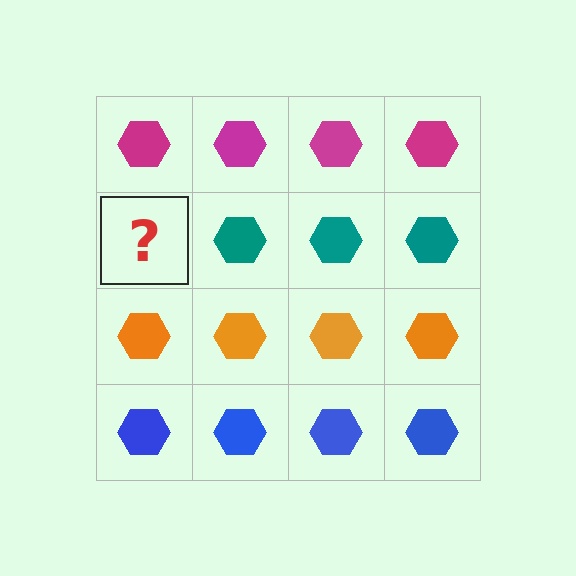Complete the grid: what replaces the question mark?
The question mark should be replaced with a teal hexagon.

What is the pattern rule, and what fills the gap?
The rule is that each row has a consistent color. The gap should be filled with a teal hexagon.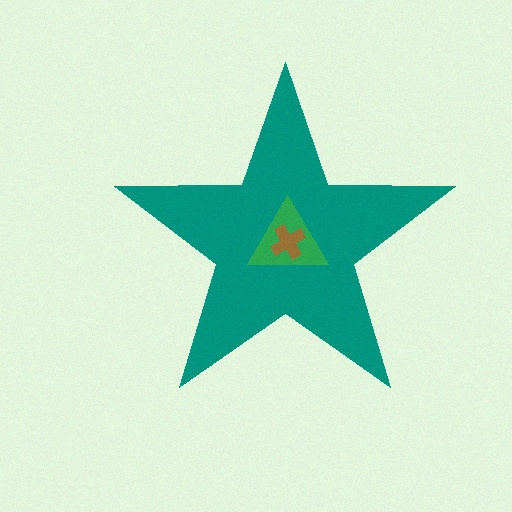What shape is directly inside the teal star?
The green triangle.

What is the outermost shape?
The teal star.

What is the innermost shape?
The brown cross.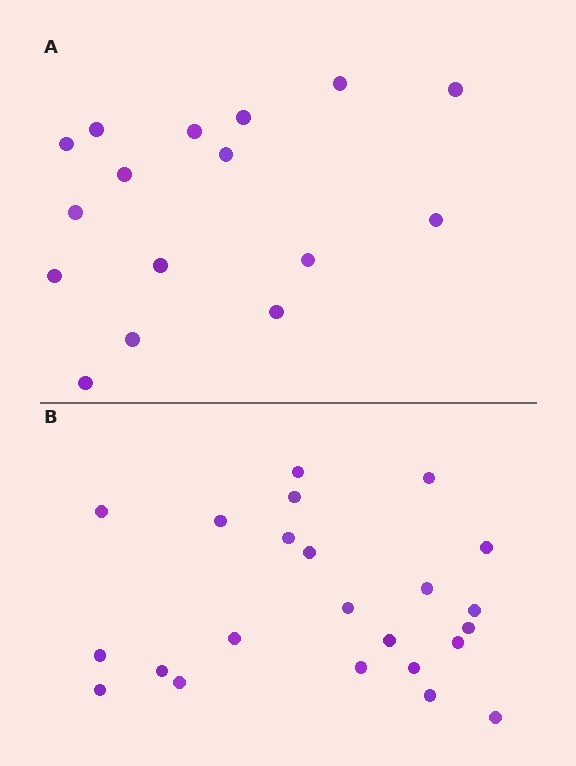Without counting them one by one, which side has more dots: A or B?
Region B (the bottom region) has more dots.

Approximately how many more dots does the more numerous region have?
Region B has roughly 8 or so more dots than region A.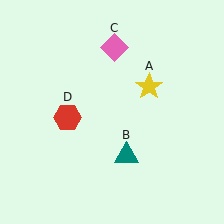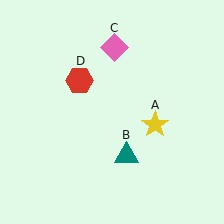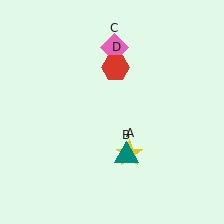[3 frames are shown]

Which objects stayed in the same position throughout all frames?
Teal triangle (object B) and pink diamond (object C) remained stationary.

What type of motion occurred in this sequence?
The yellow star (object A), red hexagon (object D) rotated clockwise around the center of the scene.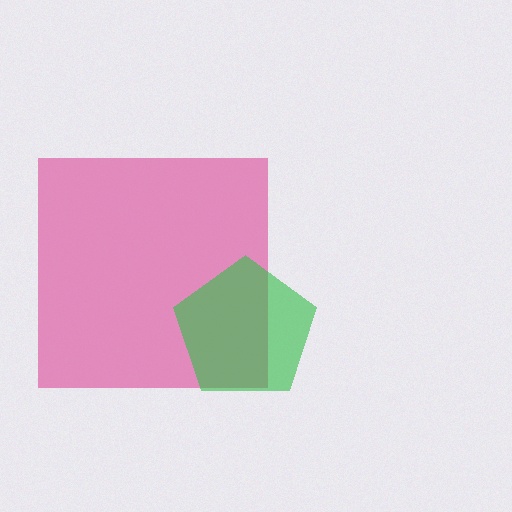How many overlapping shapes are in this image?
There are 2 overlapping shapes in the image.